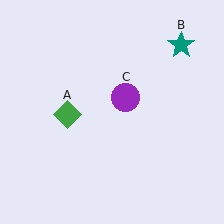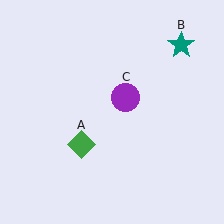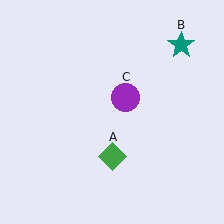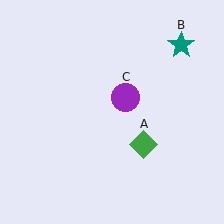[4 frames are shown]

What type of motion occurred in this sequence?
The green diamond (object A) rotated counterclockwise around the center of the scene.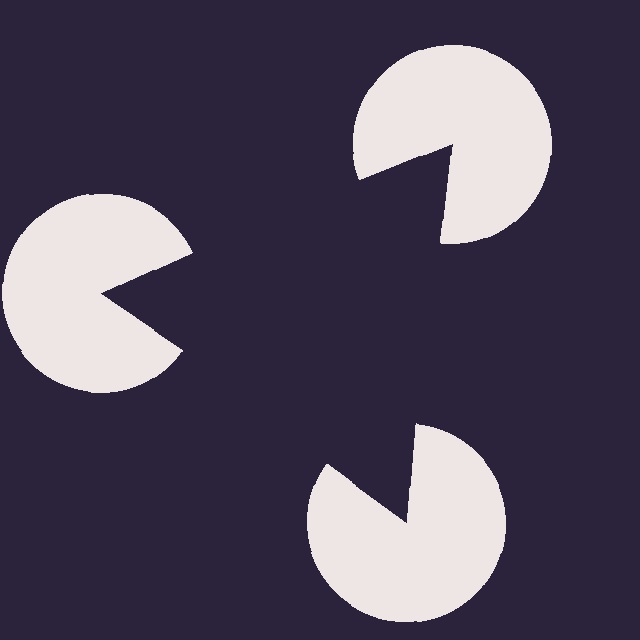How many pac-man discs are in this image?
There are 3 — one at each vertex of the illusory triangle.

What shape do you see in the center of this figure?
An illusory triangle — its edges are inferred from the aligned wedge cuts in the pac-man discs, not physically drawn.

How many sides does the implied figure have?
3 sides.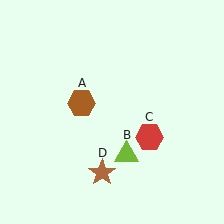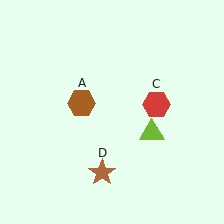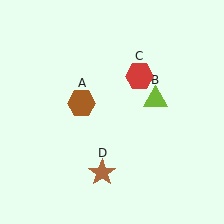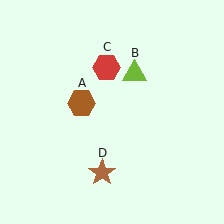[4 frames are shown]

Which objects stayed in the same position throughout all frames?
Brown hexagon (object A) and brown star (object D) remained stationary.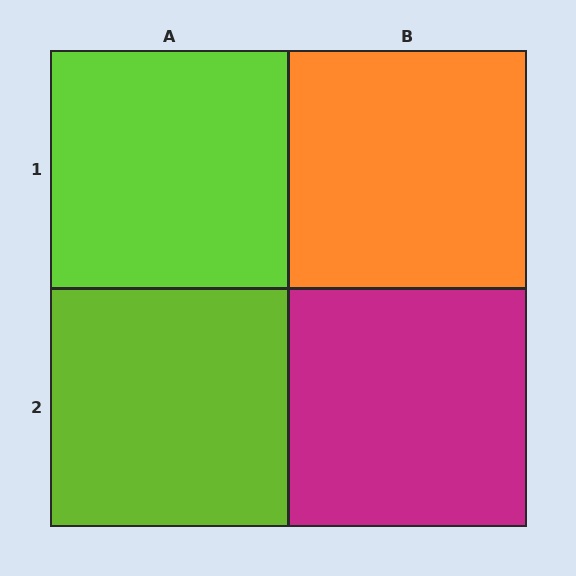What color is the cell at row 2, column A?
Lime.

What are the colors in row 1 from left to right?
Lime, orange.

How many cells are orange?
1 cell is orange.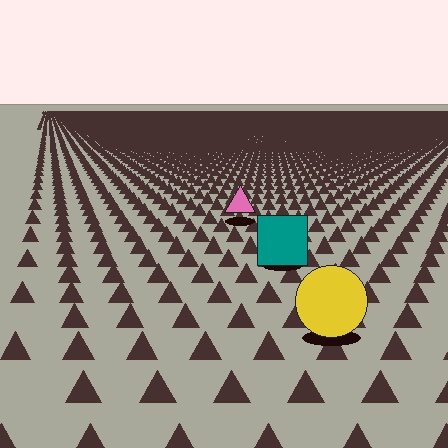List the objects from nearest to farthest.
From nearest to farthest: the yellow circle, the teal square, the pink triangle.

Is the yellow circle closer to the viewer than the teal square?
Yes. The yellow circle is closer — you can tell from the texture gradient: the ground texture is coarser near it.